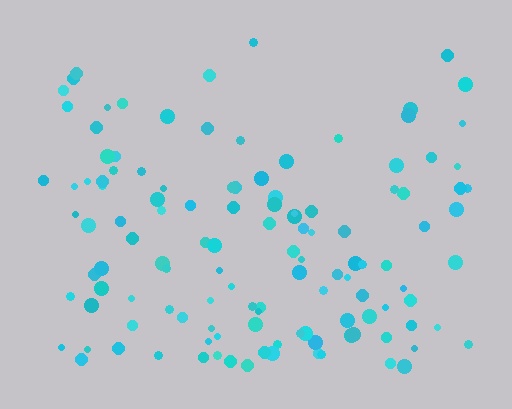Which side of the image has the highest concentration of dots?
The bottom.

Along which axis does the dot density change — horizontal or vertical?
Vertical.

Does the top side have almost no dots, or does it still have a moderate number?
Still a moderate number, just noticeably fewer than the bottom.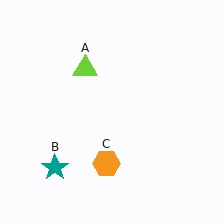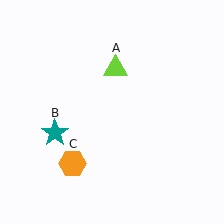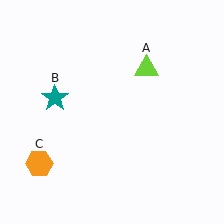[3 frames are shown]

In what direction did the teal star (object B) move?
The teal star (object B) moved up.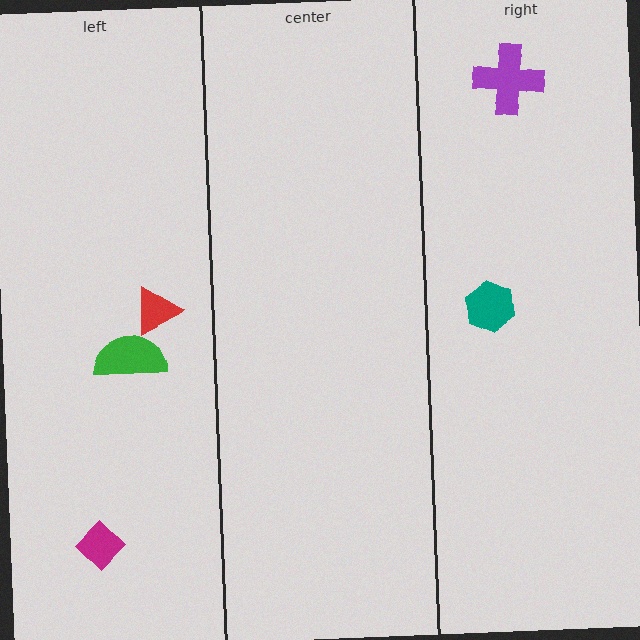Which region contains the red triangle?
The left region.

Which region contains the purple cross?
The right region.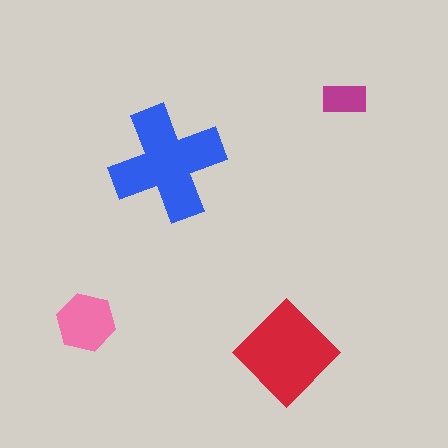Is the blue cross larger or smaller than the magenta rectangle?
Larger.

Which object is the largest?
The blue cross.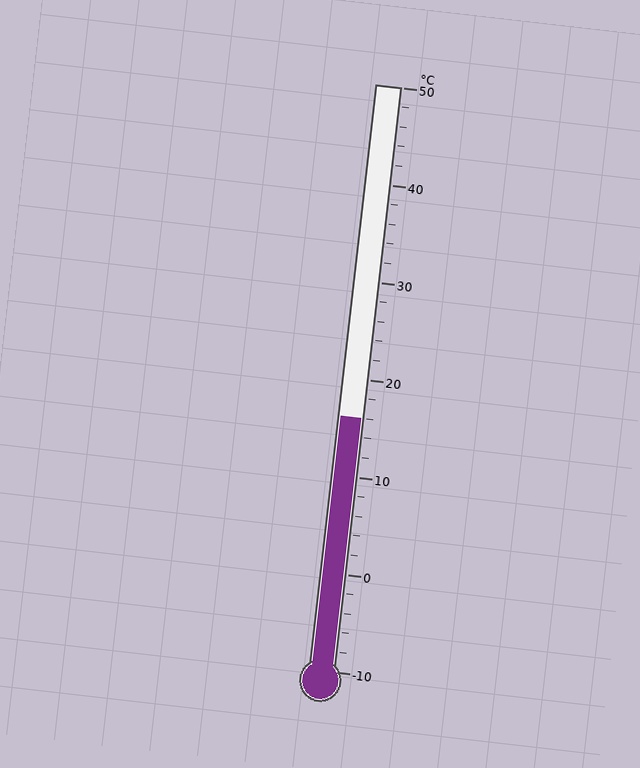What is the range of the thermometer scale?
The thermometer scale ranges from -10°C to 50°C.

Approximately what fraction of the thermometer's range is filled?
The thermometer is filled to approximately 45% of its range.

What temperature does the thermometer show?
The thermometer shows approximately 16°C.